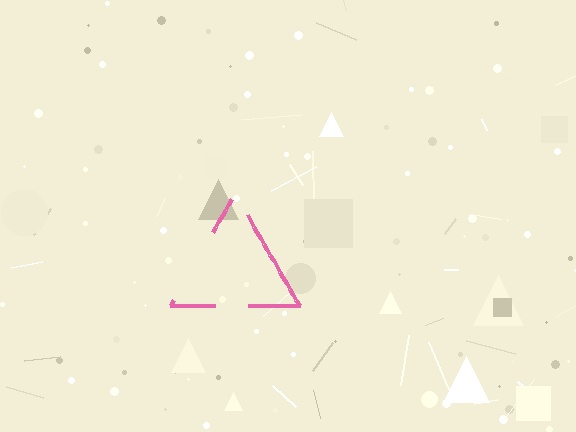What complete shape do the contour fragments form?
The contour fragments form a triangle.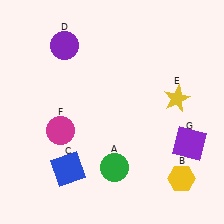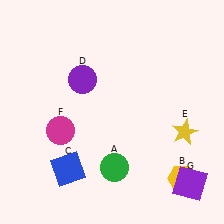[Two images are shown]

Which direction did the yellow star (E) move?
The yellow star (E) moved down.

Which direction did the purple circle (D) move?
The purple circle (D) moved down.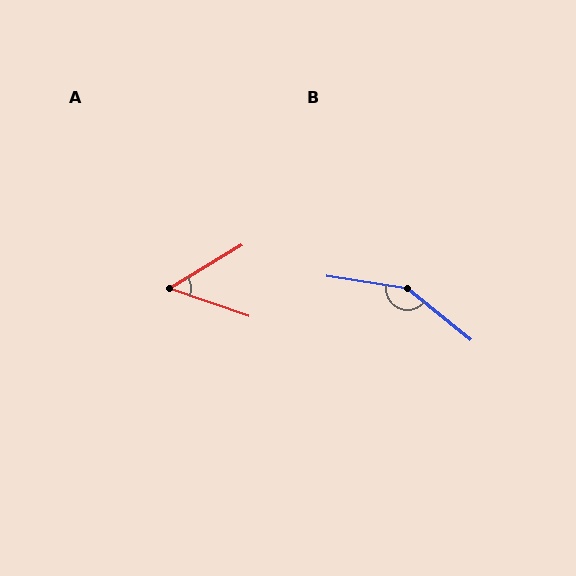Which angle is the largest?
B, at approximately 150 degrees.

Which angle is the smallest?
A, at approximately 50 degrees.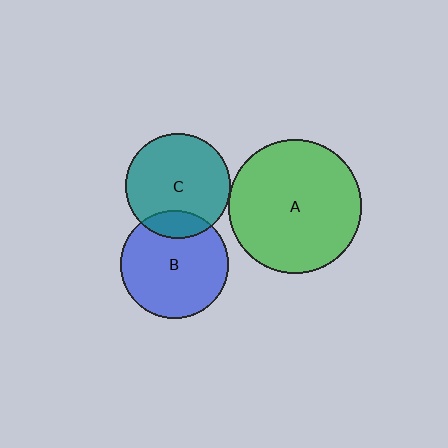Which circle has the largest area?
Circle A (green).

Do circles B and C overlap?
Yes.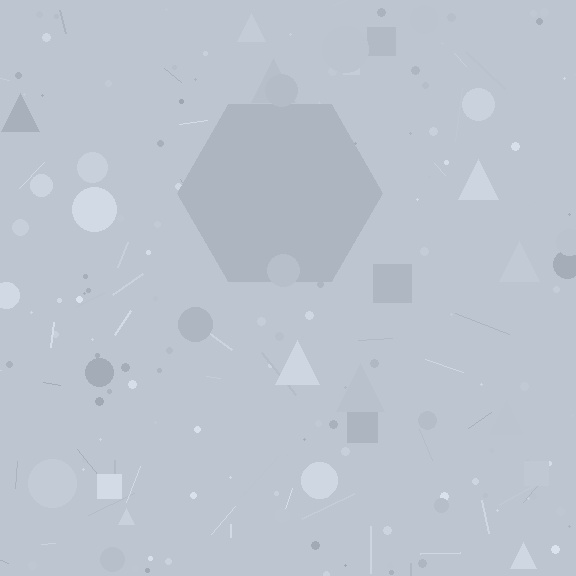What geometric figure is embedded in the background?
A hexagon is embedded in the background.